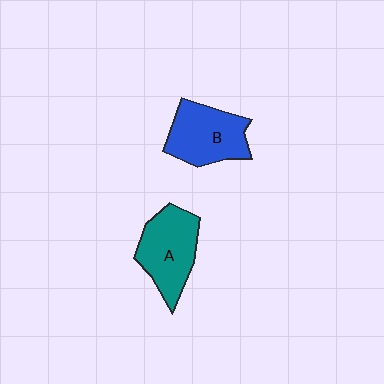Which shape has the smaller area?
Shape B (blue).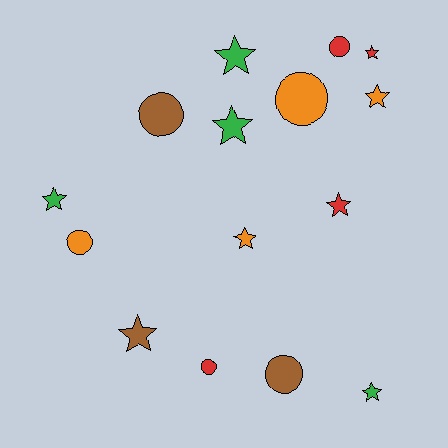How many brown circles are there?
There are 2 brown circles.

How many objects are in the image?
There are 15 objects.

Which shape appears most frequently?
Star, with 9 objects.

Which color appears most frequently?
Green, with 4 objects.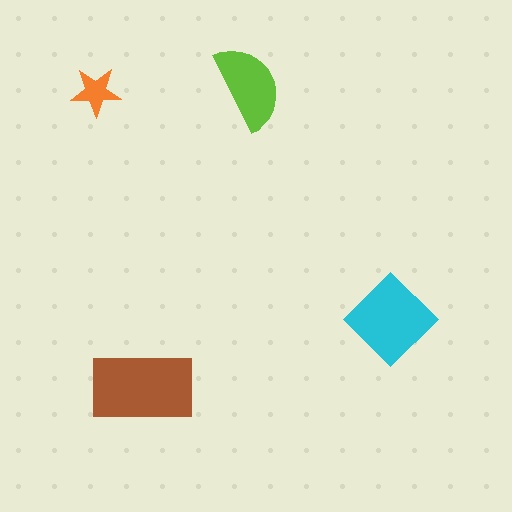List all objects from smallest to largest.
The orange star, the lime semicircle, the cyan diamond, the brown rectangle.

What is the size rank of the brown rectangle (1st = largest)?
1st.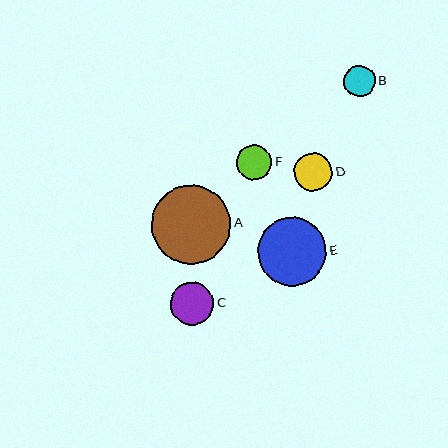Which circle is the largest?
Circle A is the largest with a size of approximately 79 pixels.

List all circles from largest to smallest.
From largest to smallest: A, E, C, D, F, B.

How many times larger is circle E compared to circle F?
Circle E is approximately 1.9 times the size of circle F.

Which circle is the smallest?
Circle B is the smallest with a size of approximately 31 pixels.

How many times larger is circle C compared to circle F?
Circle C is approximately 1.2 times the size of circle F.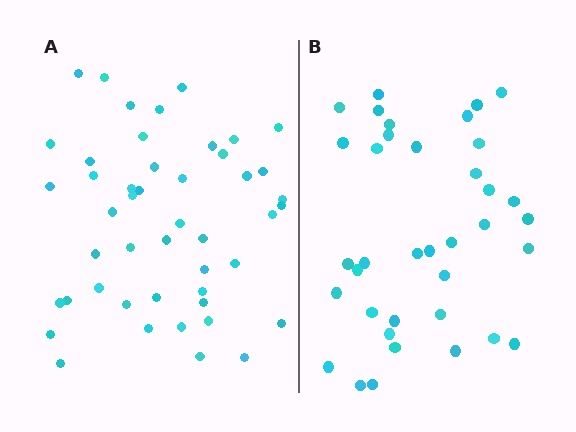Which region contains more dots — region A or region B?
Region A (the left region) has more dots.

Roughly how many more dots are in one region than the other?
Region A has roughly 10 or so more dots than region B.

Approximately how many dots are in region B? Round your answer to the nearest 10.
About 40 dots. (The exact count is 37, which rounds to 40.)